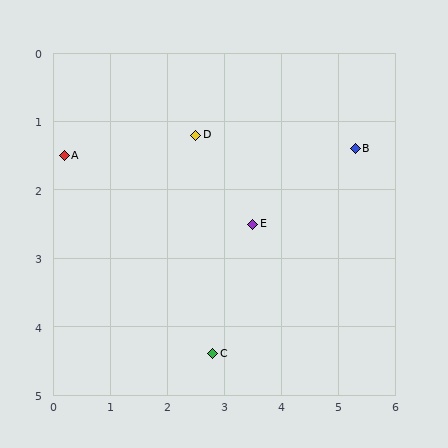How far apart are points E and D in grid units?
Points E and D are about 1.6 grid units apart.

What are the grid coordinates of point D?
Point D is at approximately (2.5, 1.2).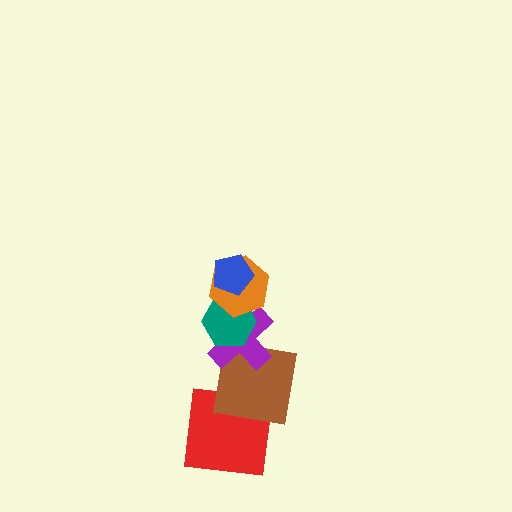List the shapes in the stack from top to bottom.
From top to bottom: the blue pentagon, the orange hexagon, the teal hexagon, the purple cross, the brown square, the red square.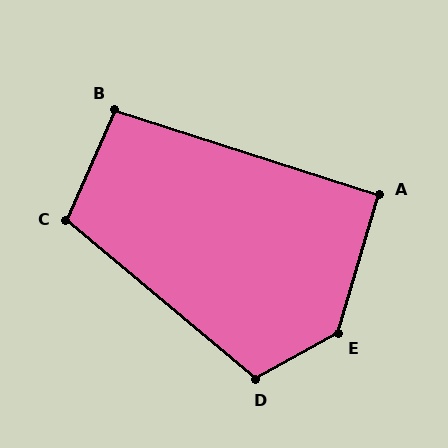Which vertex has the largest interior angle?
E, at approximately 135 degrees.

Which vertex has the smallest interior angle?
A, at approximately 91 degrees.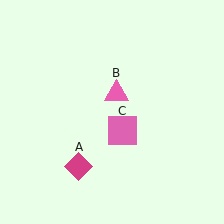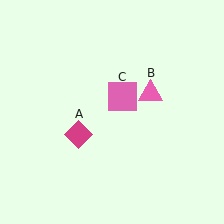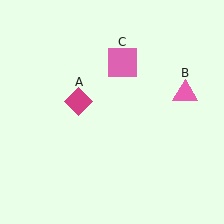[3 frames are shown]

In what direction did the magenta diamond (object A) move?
The magenta diamond (object A) moved up.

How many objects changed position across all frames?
3 objects changed position: magenta diamond (object A), pink triangle (object B), pink square (object C).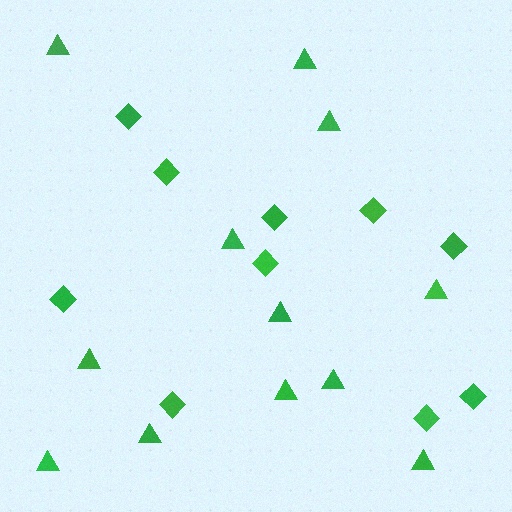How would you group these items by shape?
There are 2 groups: one group of diamonds (10) and one group of triangles (12).